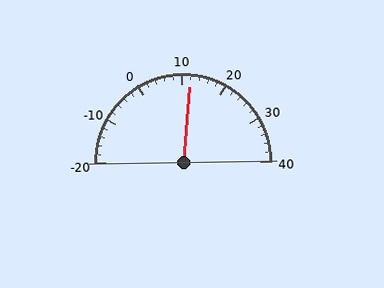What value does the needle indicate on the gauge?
The needle indicates approximately 12.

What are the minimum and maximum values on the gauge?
The gauge ranges from -20 to 40.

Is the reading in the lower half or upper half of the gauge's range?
The reading is in the upper half of the range (-20 to 40).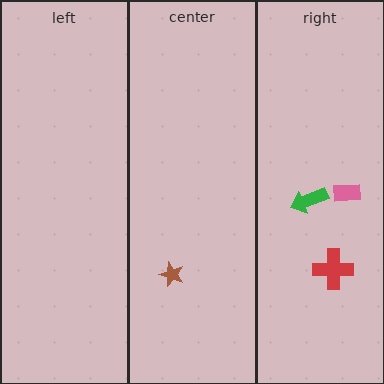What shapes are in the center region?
The brown star.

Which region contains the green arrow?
The right region.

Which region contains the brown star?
The center region.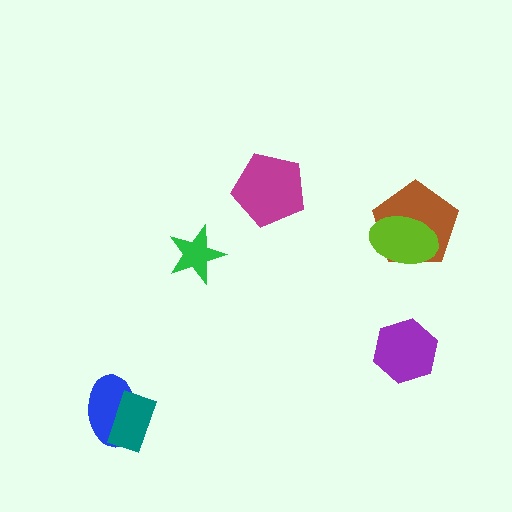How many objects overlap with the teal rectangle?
1 object overlaps with the teal rectangle.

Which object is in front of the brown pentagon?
The lime ellipse is in front of the brown pentagon.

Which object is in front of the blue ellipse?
The teal rectangle is in front of the blue ellipse.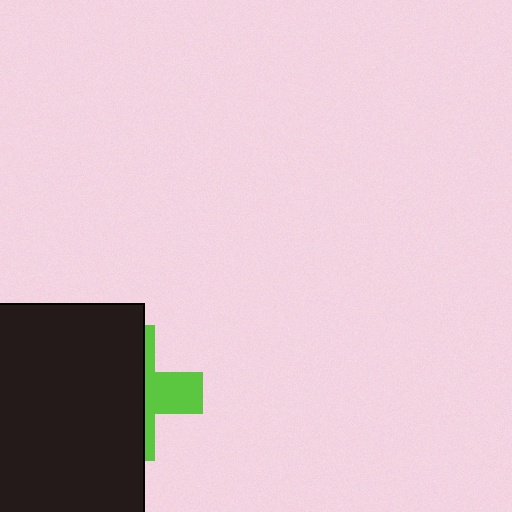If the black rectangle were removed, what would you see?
You would see the complete lime cross.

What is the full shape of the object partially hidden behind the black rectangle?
The partially hidden object is a lime cross.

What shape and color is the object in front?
The object in front is a black rectangle.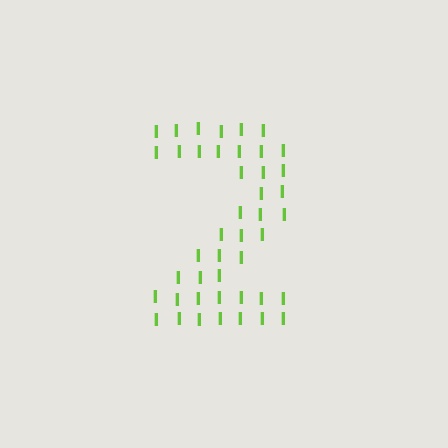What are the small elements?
The small elements are letter I's.